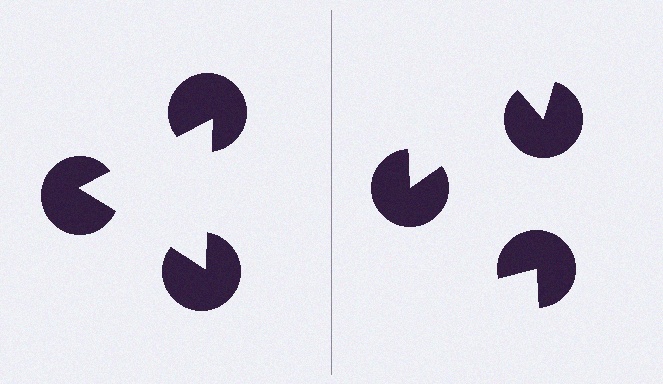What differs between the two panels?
The pac-man discs are positioned identically on both sides; only the wedge orientations differ. On the left they align to a triangle; on the right they are misaligned.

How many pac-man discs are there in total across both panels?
6 — 3 on each side.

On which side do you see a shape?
An illusory triangle appears on the left side. On the right side the wedge cuts are rotated, so no coherent shape forms.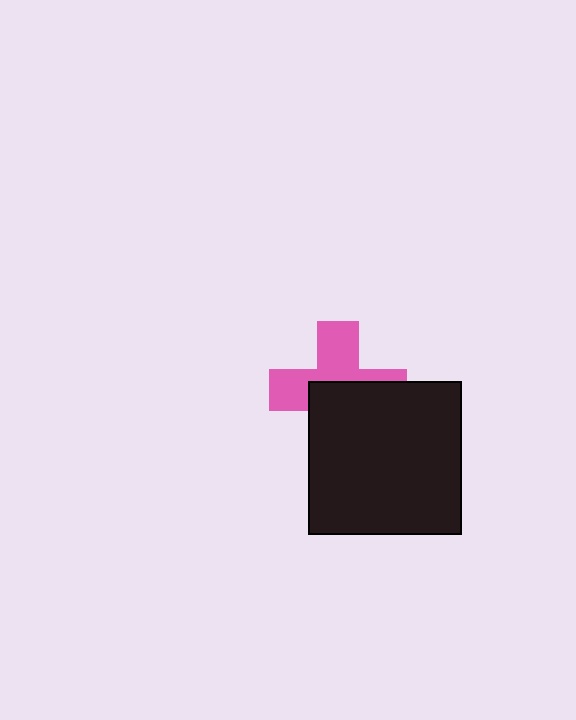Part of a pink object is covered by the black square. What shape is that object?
It is a cross.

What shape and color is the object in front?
The object in front is a black square.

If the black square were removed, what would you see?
You would see the complete pink cross.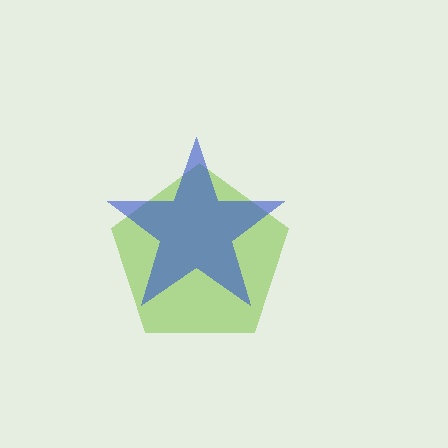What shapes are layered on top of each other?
The layered shapes are: a lime pentagon, a blue star.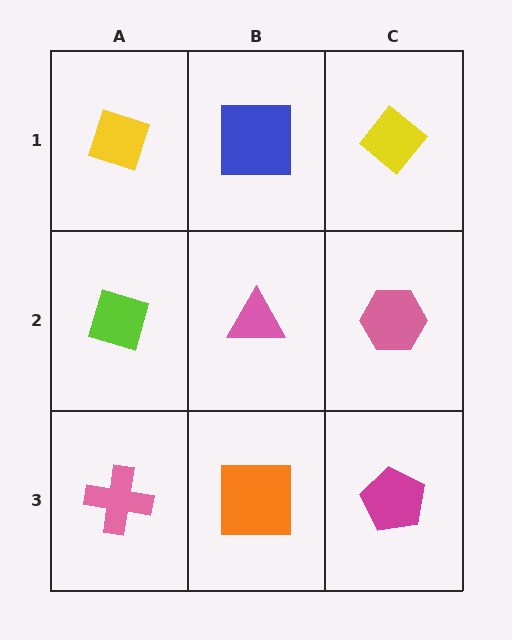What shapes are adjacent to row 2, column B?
A blue square (row 1, column B), an orange square (row 3, column B), a lime diamond (row 2, column A), a pink hexagon (row 2, column C).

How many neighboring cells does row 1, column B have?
3.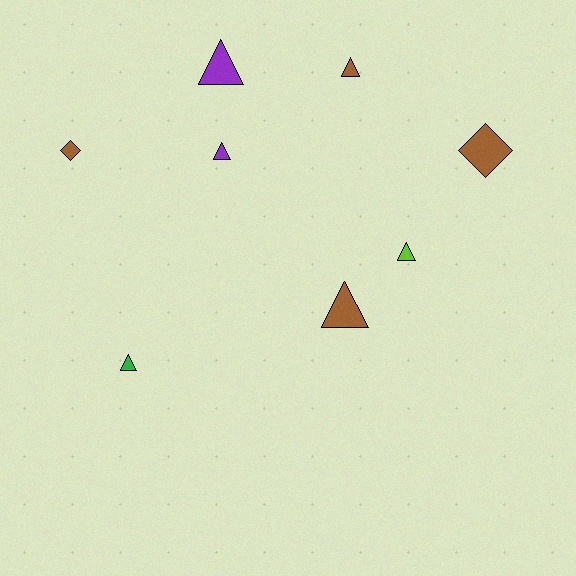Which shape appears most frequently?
Triangle, with 6 objects.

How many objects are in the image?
There are 8 objects.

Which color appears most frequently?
Brown, with 4 objects.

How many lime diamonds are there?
There are no lime diamonds.